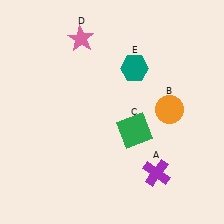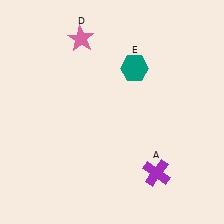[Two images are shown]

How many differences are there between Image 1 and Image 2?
There are 2 differences between the two images.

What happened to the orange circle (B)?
The orange circle (B) was removed in Image 2. It was in the top-right area of Image 1.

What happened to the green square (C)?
The green square (C) was removed in Image 2. It was in the bottom-right area of Image 1.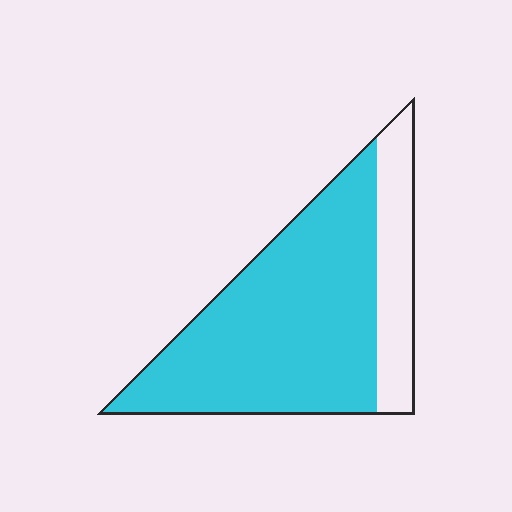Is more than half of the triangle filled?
Yes.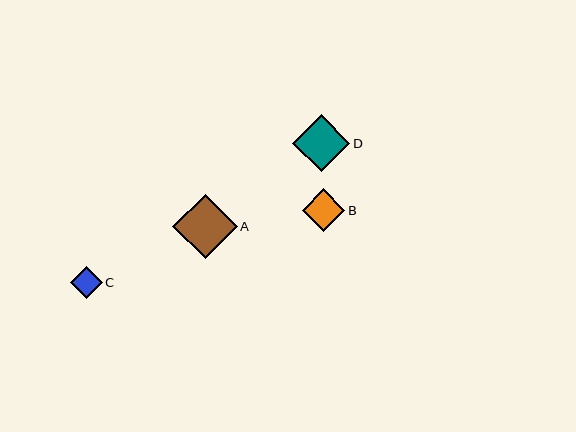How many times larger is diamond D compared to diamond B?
Diamond D is approximately 1.3 times the size of diamond B.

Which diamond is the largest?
Diamond A is the largest with a size of approximately 64 pixels.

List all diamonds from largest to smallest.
From largest to smallest: A, D, B, C.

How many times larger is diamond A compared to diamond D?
Diamond A is approximately 1.1 times the size of diamond D.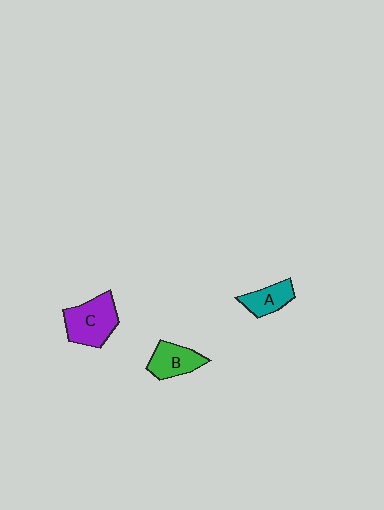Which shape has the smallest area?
Shape A (teal).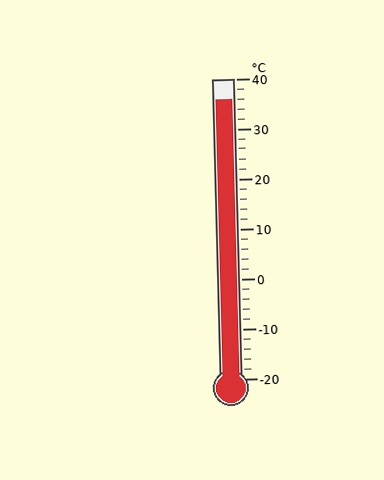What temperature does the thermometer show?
The thermometer shows approximately 36°C.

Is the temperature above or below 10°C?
The temperature is above 10°C.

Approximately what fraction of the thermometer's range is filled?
The thermometer is filled to approximately 95% of its range.